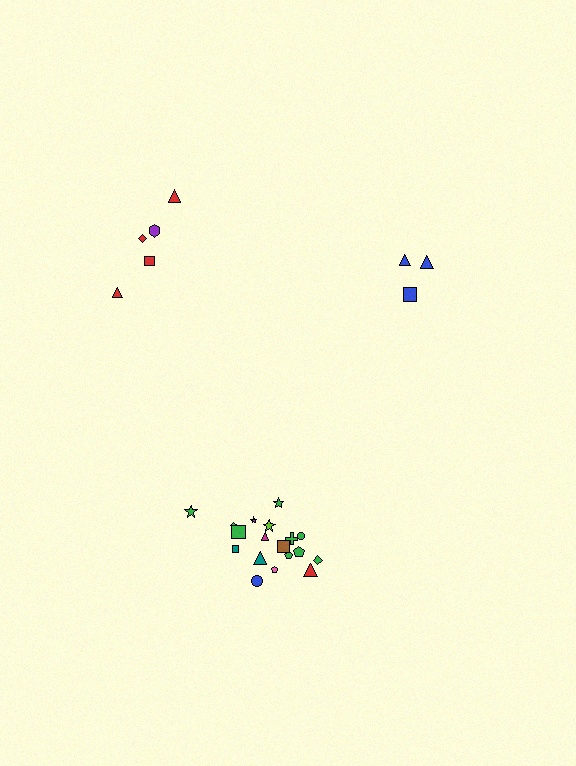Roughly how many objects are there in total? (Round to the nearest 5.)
Roughly 25 objects in total.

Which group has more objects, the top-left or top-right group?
The top-left group.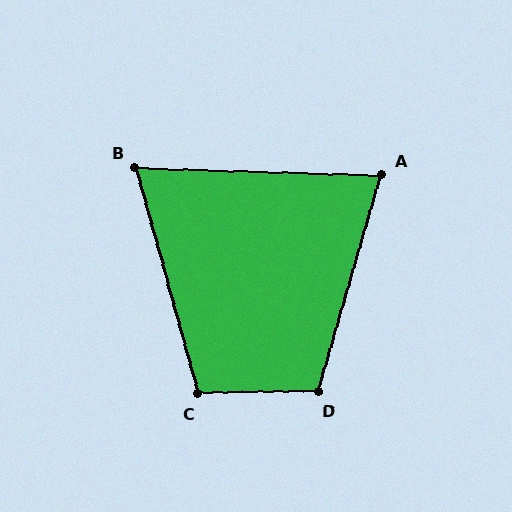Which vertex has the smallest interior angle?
B, at approximately 73 degrees.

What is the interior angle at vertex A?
Approximately 76 degrees (acute).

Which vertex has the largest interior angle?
D, at approximately 107 degrees.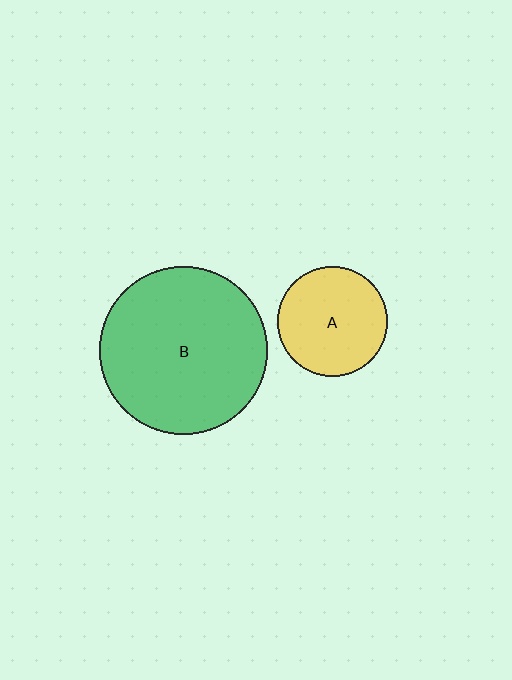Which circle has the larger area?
Circle B (green).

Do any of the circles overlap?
No, none of the circles overlap.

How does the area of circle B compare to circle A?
Approximately 2.3 times.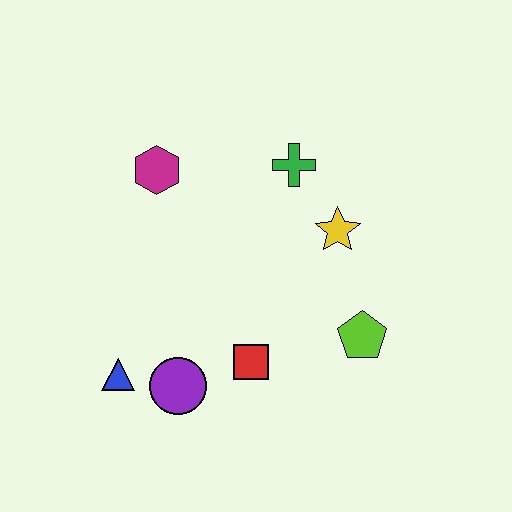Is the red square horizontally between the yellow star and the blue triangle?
Yes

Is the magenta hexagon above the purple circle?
Yes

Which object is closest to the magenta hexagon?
The green cross is closest to the magenta hexagon.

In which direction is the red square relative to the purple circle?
The red square is to the right of the purple circle.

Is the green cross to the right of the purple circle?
Yes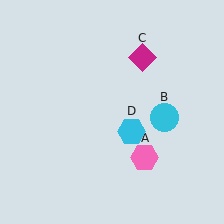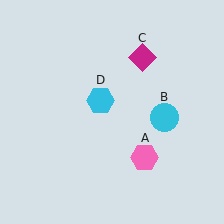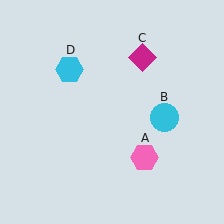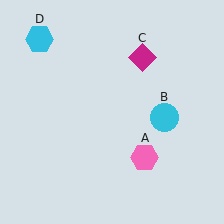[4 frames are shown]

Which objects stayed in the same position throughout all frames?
Pink hexagon (object A) and cyan circle (object B) and magenta diamond (object C) remained stationary.